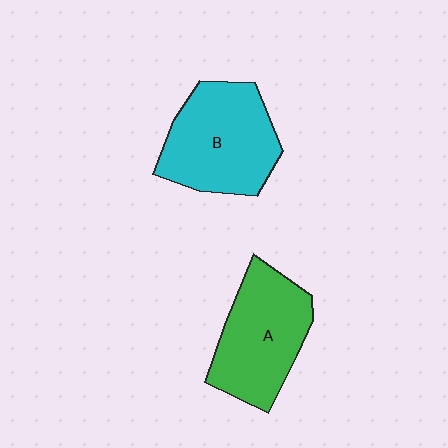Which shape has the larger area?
Shape B (cyan).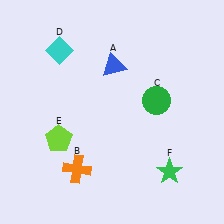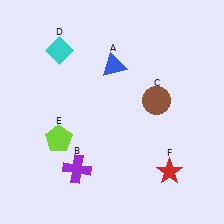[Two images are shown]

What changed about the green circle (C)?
In Image 1, C is green. In Image 2, it changed to brown.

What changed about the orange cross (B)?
In Image 1, B is orange. In Image 2, it changed to purple.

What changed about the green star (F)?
In Image 1, F is green. In Image 2, it changed to red.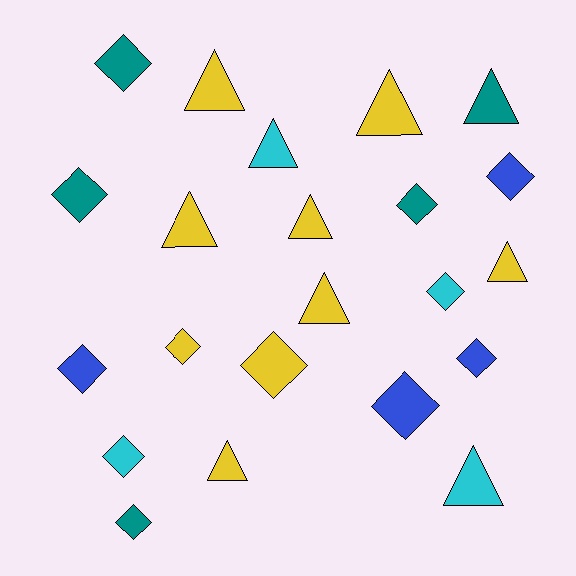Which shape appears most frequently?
Diamond, with 12 objects.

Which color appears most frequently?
Yellow, with 9 objects.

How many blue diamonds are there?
There are 4 blue diamonds.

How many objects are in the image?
There are 22 objects.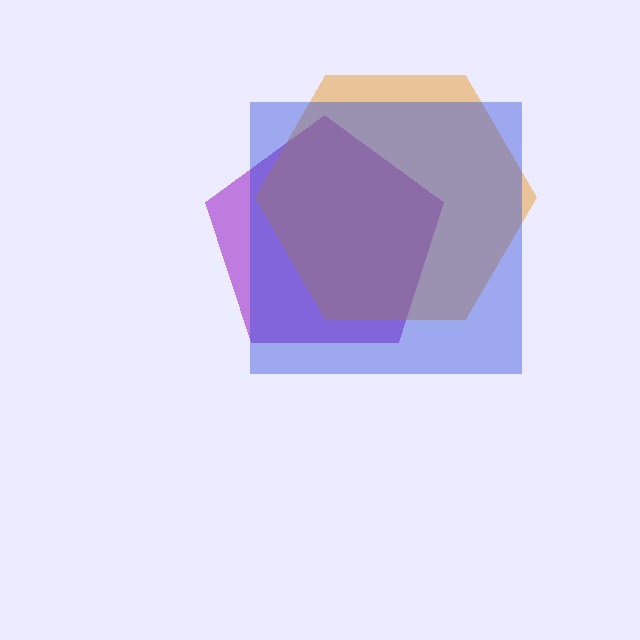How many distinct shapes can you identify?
There are 3 distinct shapes: a purple pentagon, an orange hexagon, a blue square.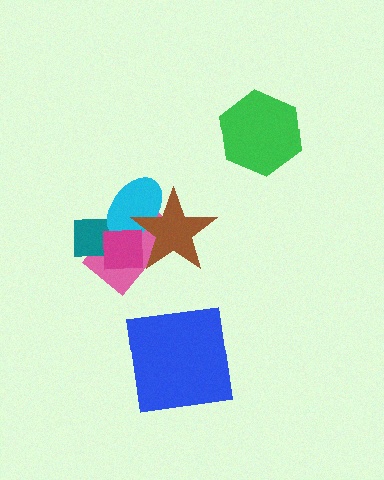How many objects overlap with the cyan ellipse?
4 objects overlap with the cyan ellipse.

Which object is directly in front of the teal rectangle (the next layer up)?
The cyan ellipse is directly in front of the teal rectangle.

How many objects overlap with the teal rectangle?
3 objects overlap with the teal rectangle.